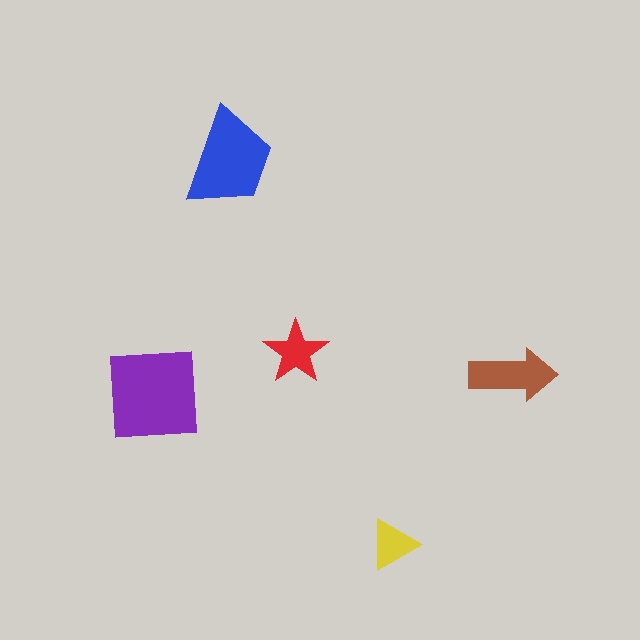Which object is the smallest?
The yellow triangle.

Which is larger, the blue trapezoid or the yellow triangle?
The blue trapezoid.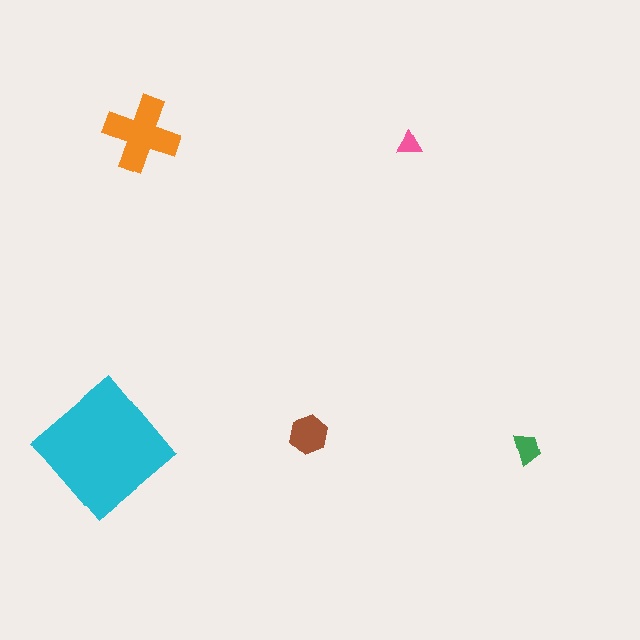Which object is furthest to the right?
The green trapezoid is rightmost.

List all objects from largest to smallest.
The cyan diamond, the orange cross, the brown hexagon, the green trapezoid, the pink triangle.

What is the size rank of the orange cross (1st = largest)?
2nd.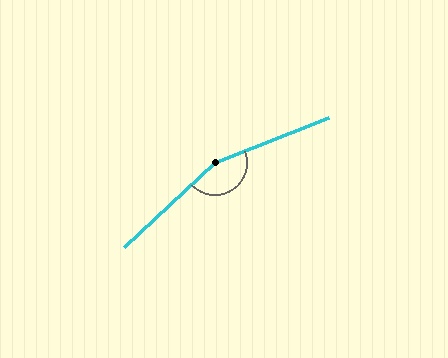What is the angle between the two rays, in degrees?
Approximately 159 degrees.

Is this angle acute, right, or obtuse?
It is obtuse.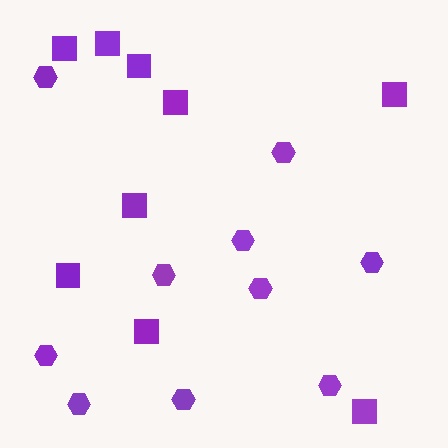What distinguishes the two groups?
There are 2 groups: one group of squares (9) and one group of hexagons (10).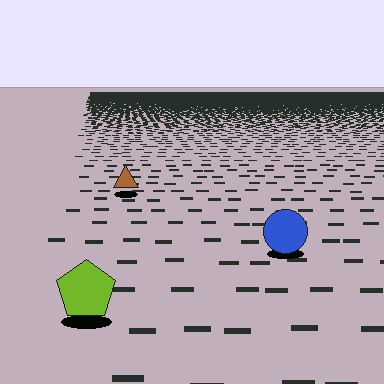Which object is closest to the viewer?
The lime pentagon is closest. The texture marks near it are larger and more spread out.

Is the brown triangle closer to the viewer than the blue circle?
No. The blue circle is closer — you can tell from the texture gradient: the ground texture is coarser near it.